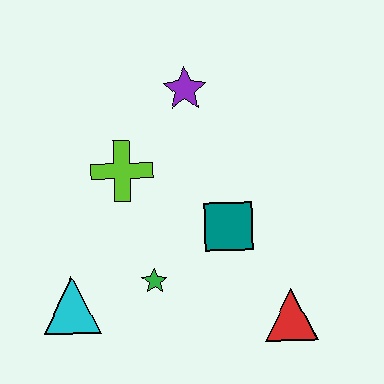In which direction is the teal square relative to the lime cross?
The teal square is to the right of the lime cross.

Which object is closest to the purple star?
The lime cross is closest to the purple star.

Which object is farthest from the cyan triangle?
The purple star is farthest from the cyan triangle.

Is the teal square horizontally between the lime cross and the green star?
No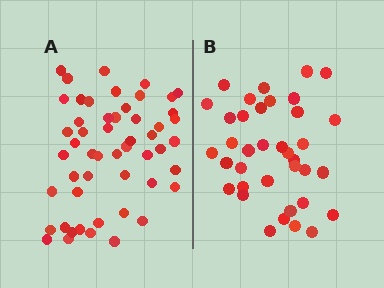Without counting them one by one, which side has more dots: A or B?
Region A (the left region) has more dots.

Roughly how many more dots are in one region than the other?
Region A has approximately 15 more dots than region B.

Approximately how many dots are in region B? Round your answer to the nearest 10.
About 40 dots. (The exact count is 37, which rounds to 40.)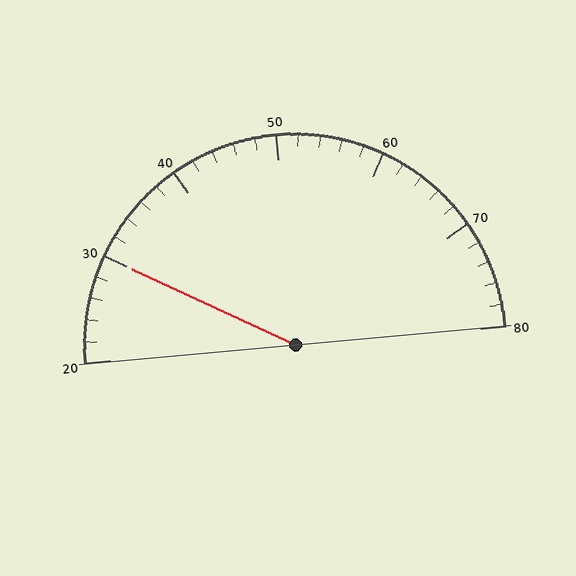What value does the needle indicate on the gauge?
The needle indicates approximately 30.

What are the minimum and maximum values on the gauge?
The gauge ranges from 20 to 80.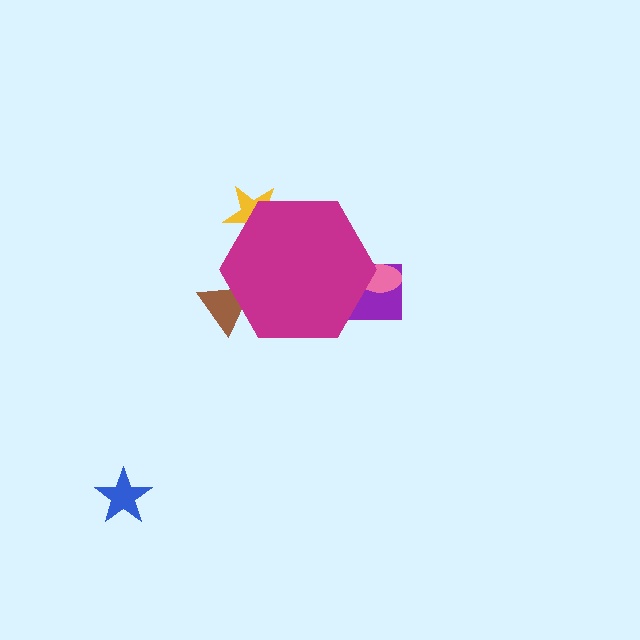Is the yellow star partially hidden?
Yes, the yellow star is partially hidden behind the magenta hexagon.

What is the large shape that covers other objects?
A magenta hexagon.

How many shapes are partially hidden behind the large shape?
4 shapes are partially hidden.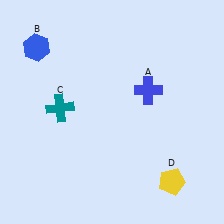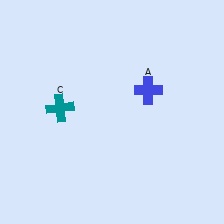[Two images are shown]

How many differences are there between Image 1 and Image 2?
There are 2 differences between the two images.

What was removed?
The blue hexagon (B), the yellow pentagon (D) were removed in Image 2.